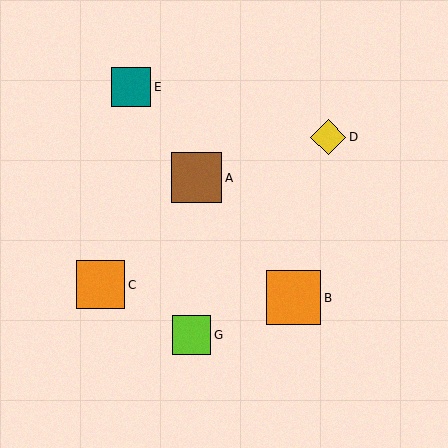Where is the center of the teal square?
The center of the teal square is at (131, 87).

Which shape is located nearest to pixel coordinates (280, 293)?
The orange square (labeled B) at (293, 298) is nearest to that location.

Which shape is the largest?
The orange square (labeled B) is the largest.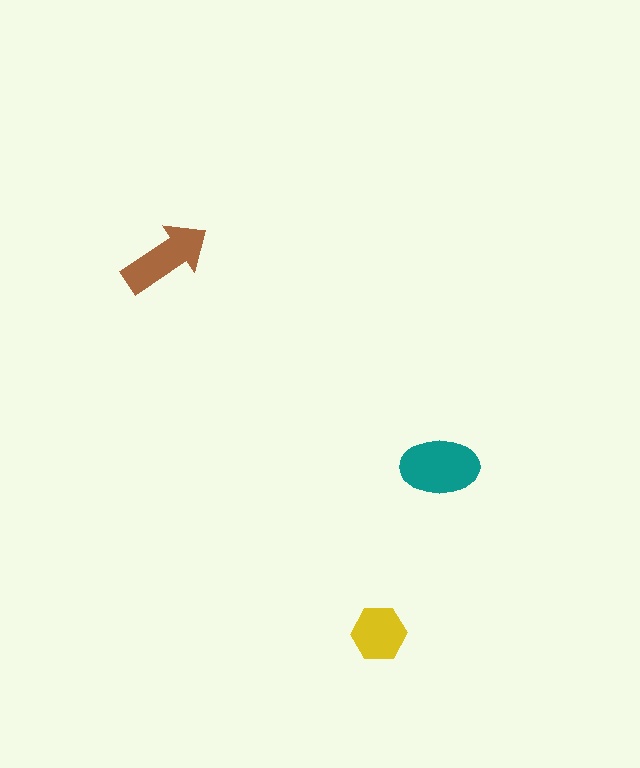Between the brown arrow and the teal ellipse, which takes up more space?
The teal ellipse.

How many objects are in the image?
There are 3 objects in the image.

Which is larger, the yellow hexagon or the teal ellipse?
The teal ellipse.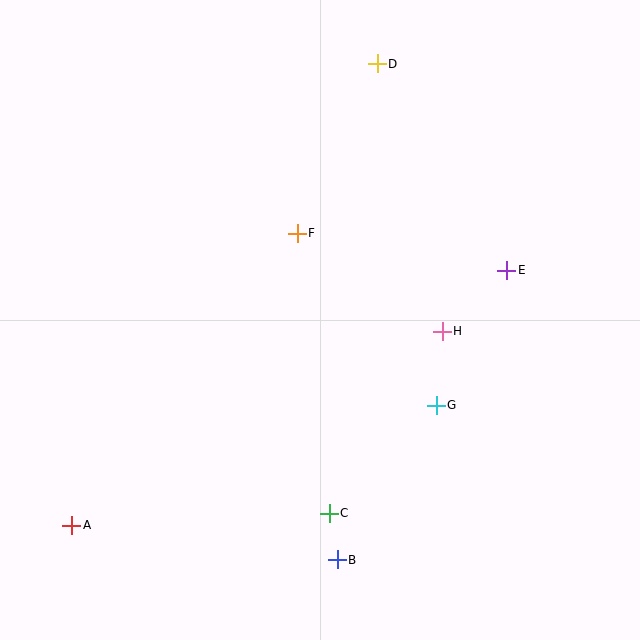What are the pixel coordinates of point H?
Point H is at (442, 331).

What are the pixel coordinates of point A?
Point A is at (72, 525).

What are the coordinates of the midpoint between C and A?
The midpoint between C and A is at (201, 519).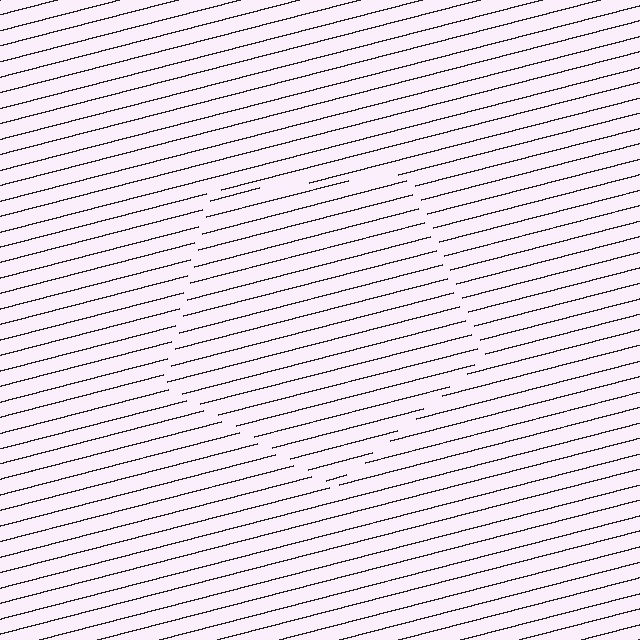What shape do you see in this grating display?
An illusory pentagon. The interior of the shape contains the same grating, shifted by half a period — the contour is defined by the phase discontinuity where line-ends from the inner and outer gratings abut.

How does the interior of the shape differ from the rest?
The interior of the shape contains the same grating, shifted by half a period — the contour is defined by the phase discontinuity where line-ends from the inner and outer gratings abut.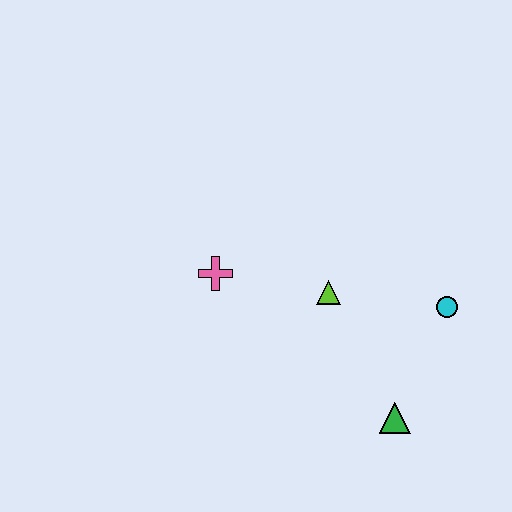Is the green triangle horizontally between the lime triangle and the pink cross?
No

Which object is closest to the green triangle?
The cyan circle is closest to the green triangle.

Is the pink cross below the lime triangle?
No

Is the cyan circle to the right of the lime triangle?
Yes